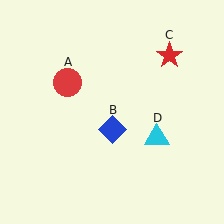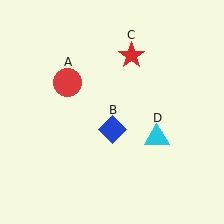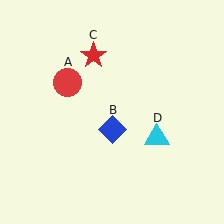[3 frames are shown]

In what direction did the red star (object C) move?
The red star (object C) moved left.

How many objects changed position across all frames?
1 object changed position: red star (object C).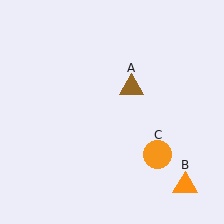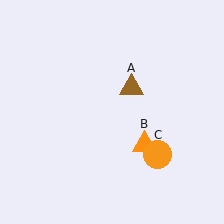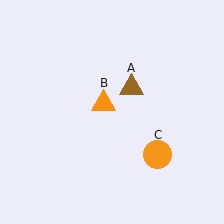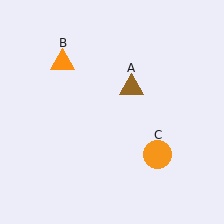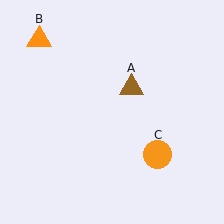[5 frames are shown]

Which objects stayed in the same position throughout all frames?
Brown triangle (object A) and orange circle (object C) remained stationary.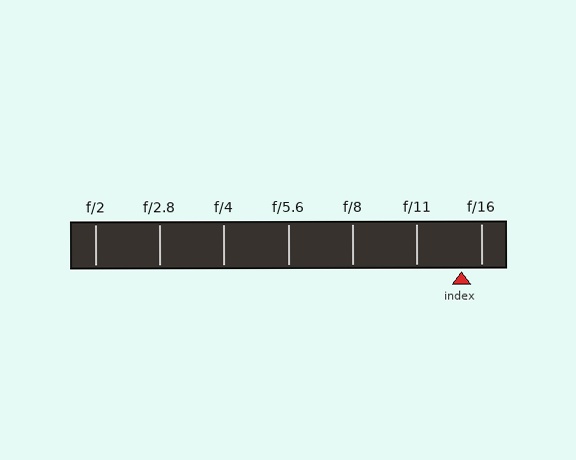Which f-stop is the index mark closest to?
The index mark is closest to f/16.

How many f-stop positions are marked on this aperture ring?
There are 7 f-stop positions marked.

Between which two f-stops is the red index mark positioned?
The index mark is between f/11 and f/16.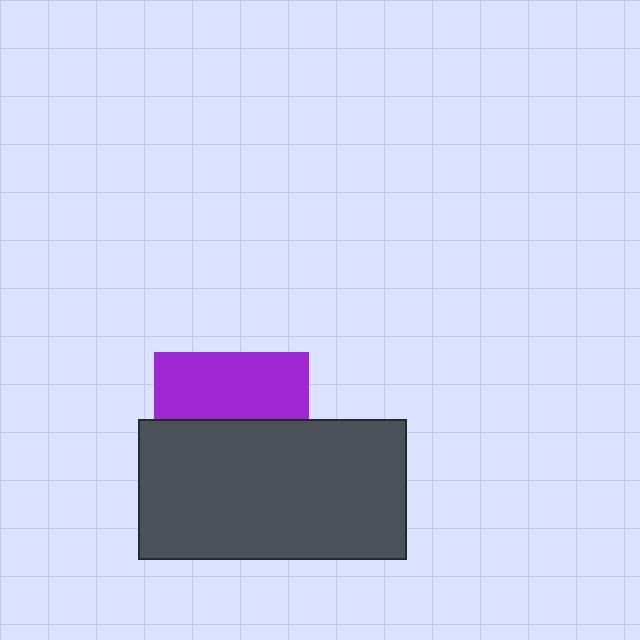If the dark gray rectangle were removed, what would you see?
You would see the complete purple square.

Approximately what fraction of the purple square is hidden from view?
Roughly 56% of the purple square is hidden behind the dark gray rectangle.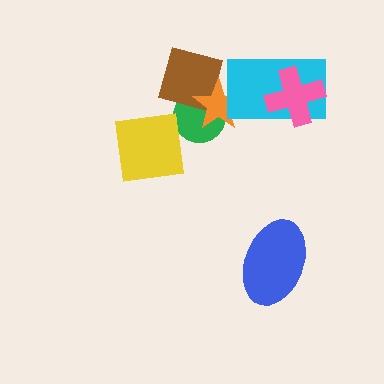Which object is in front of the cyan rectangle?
The pink cross is in front of the cyan rectangle.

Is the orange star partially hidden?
Yes, it is partially covered by another shape.